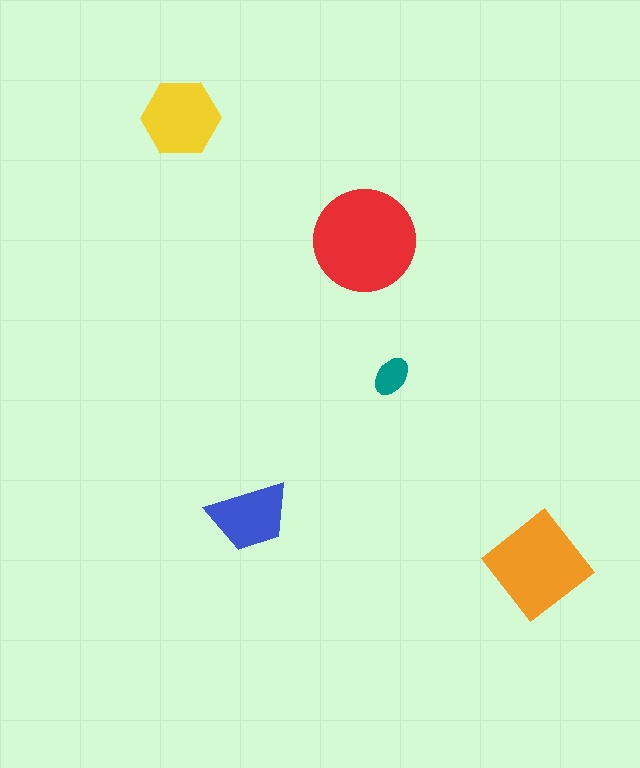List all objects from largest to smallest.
The red circle, the orange diamond, the yellow hexagon, the blue trapezoid, the teal ellipse.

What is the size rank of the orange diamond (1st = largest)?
2nd.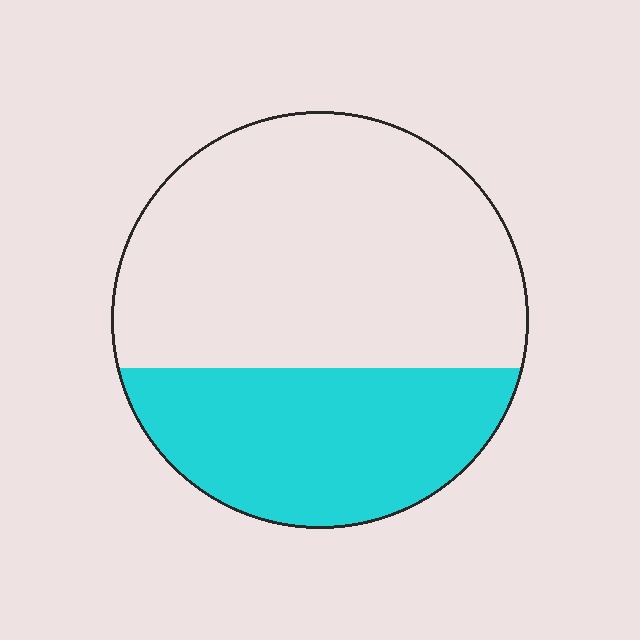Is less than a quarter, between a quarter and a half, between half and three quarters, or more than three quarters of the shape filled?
Between a quarter and a half.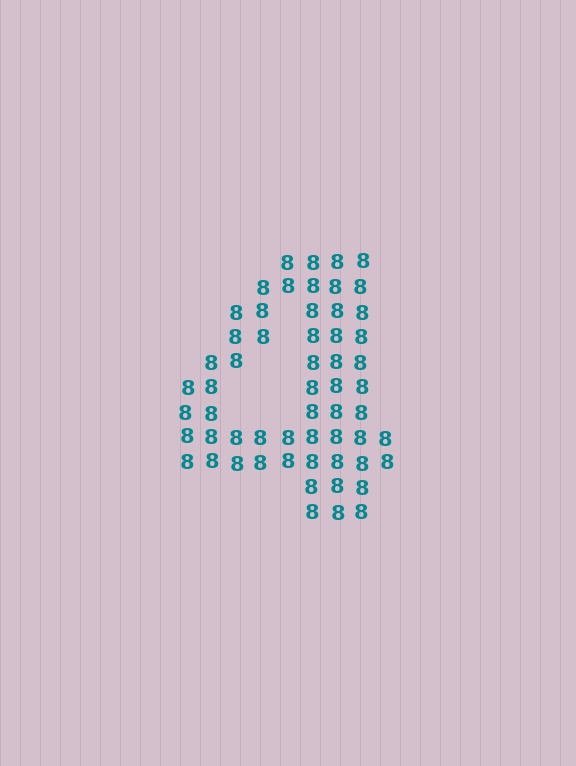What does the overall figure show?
The overall figure shows the digit 4.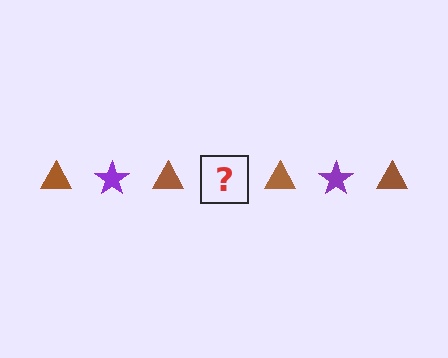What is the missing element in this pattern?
The missing element is a purple star.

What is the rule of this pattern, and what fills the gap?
The rule is that the pattern alternates between brown triangle and purple star. The gap should be filled with a purple star.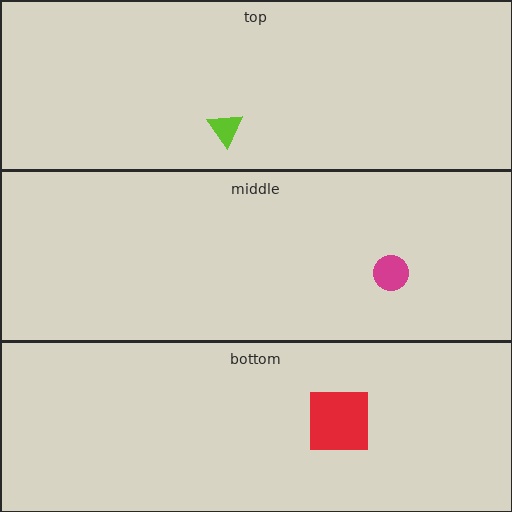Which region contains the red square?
The bottom region.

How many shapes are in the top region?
1.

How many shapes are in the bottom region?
1.